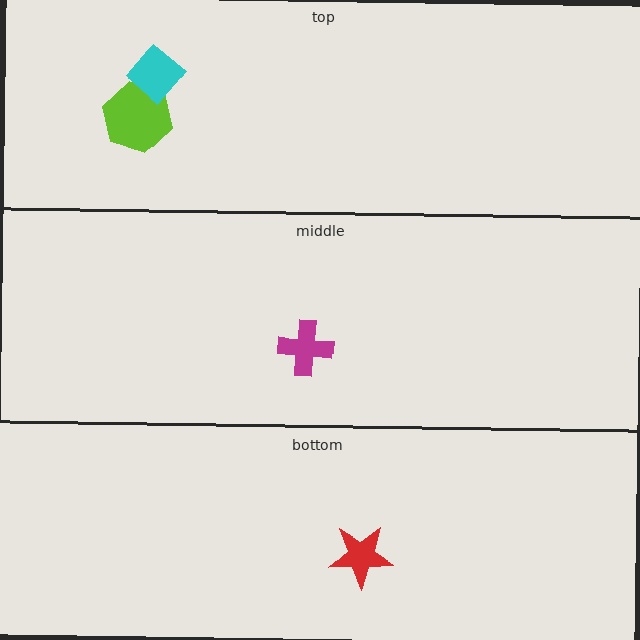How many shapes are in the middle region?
1.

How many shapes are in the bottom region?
1.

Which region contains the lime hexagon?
The top region.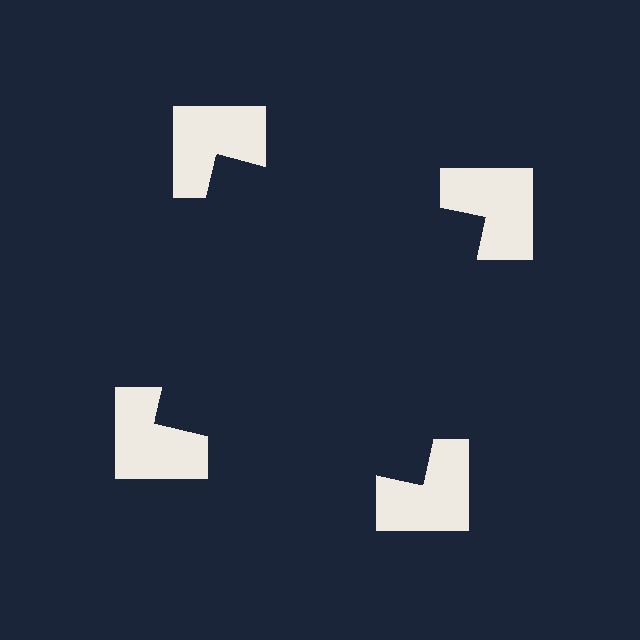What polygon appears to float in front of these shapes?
An illusory square — its edges are inferred from the aligned wedge cuts in the notched squares, not physically drawn.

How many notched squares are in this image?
There are 4 — one at each vertex of the illusory square.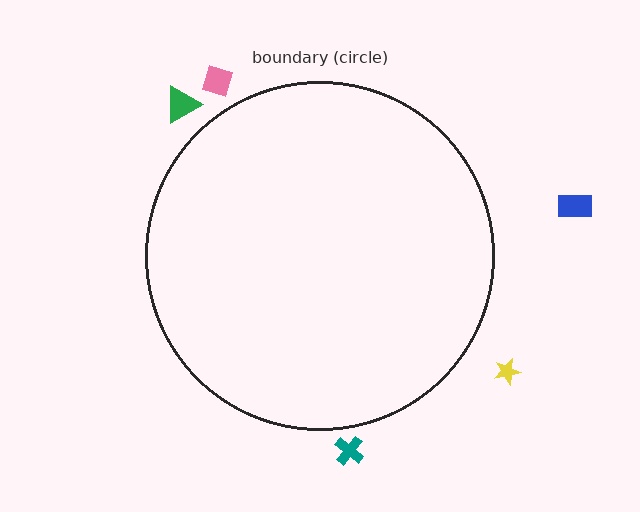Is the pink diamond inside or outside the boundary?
Outside.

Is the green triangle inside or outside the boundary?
Outside.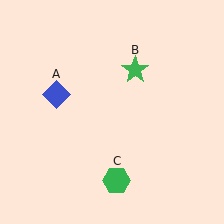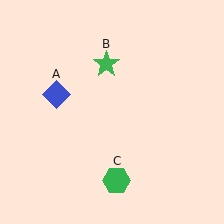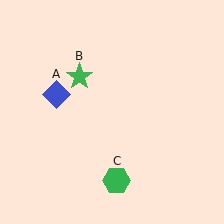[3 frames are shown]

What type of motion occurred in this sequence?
The green star (object B) rotated counterclockwise around the center of the scene.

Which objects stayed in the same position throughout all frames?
Blue diamond (object A) and green hexagon (object C) remained stationary.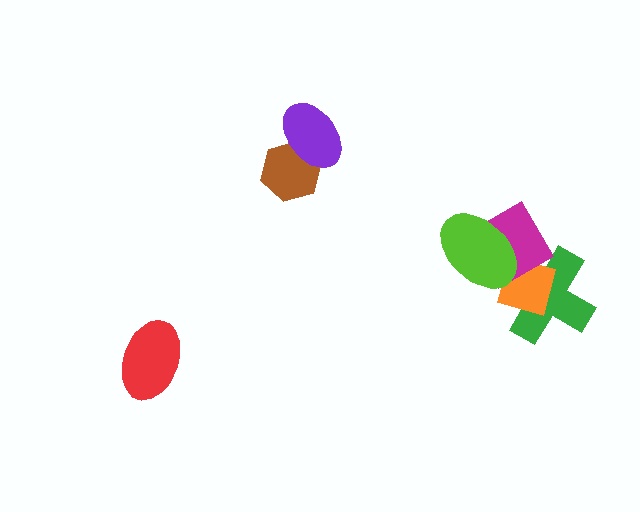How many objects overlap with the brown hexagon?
1 object overlaps with the brown hexagon.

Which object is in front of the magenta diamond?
The lime ellipse is in front of the magenta diamond.